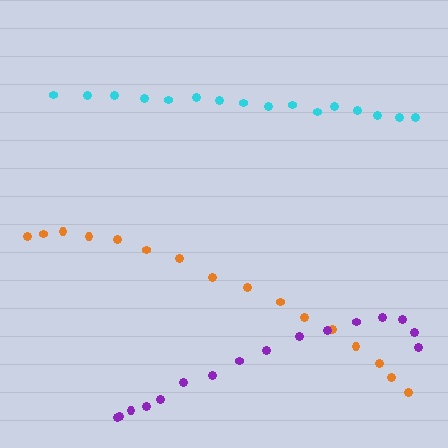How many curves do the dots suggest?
There are 3 distinct paths.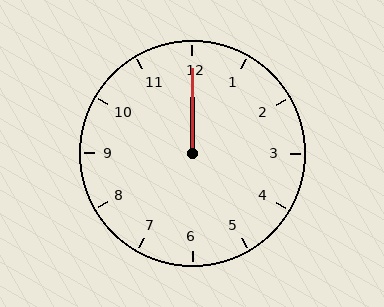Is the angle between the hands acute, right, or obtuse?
It is acute.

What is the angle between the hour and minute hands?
Approximately 0 degrees.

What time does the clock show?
12:00.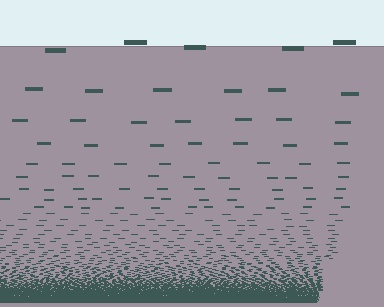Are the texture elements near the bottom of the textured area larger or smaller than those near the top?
Smaller. The gradient is inverted — elements near the bottom are smaller and denser.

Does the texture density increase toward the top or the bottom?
Density increases toward the bottom.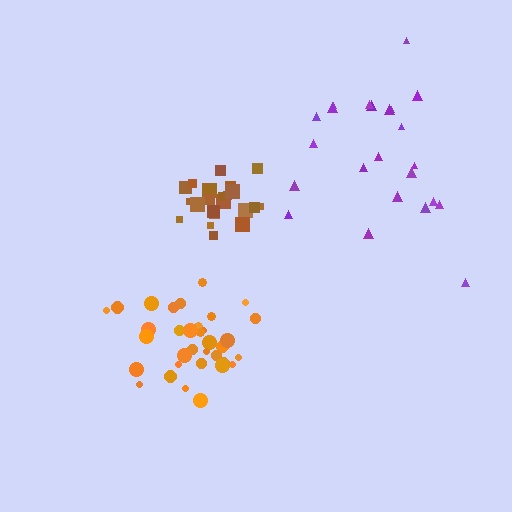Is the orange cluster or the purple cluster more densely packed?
Orange.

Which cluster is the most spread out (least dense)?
Purple.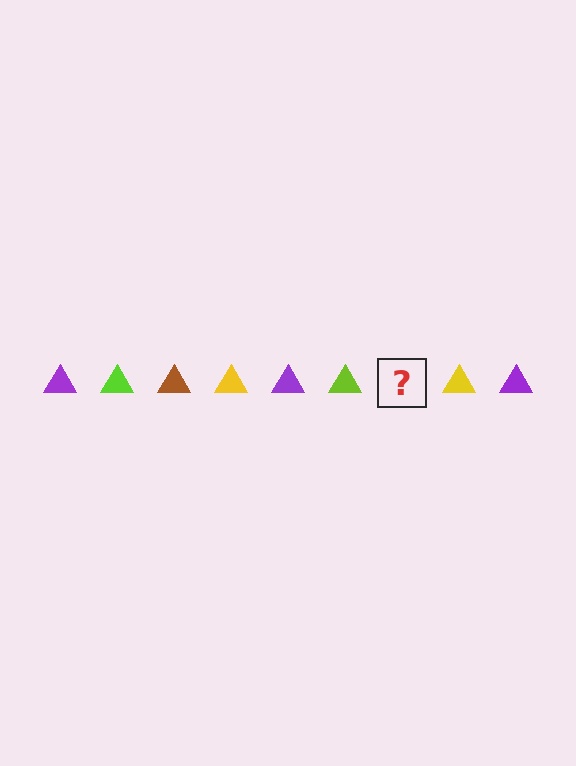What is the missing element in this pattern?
The missing element is a brown triangle.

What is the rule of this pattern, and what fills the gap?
The rule is that the pattern cycles through purple, lime, brown, yellow triangles. The gap should be filled with a brown triangle.